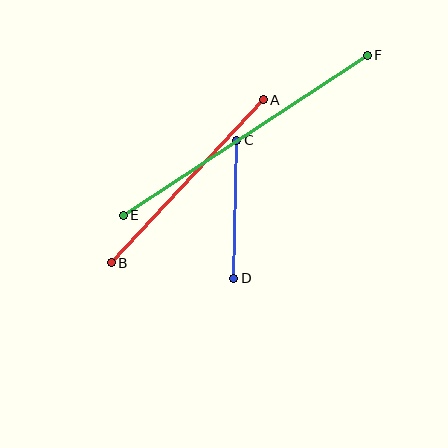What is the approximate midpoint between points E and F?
The midpoint is at approximately (245, 135) pixels.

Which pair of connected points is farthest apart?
Points E and F are farthest apart.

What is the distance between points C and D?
The distance is approximately 138 pixels.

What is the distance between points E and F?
The distance is approximately 292 pixels.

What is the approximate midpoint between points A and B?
The midpoint is at approximately (187, 181) pixels.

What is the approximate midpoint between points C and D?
The midpoint is at approximately (235, 209) pixels.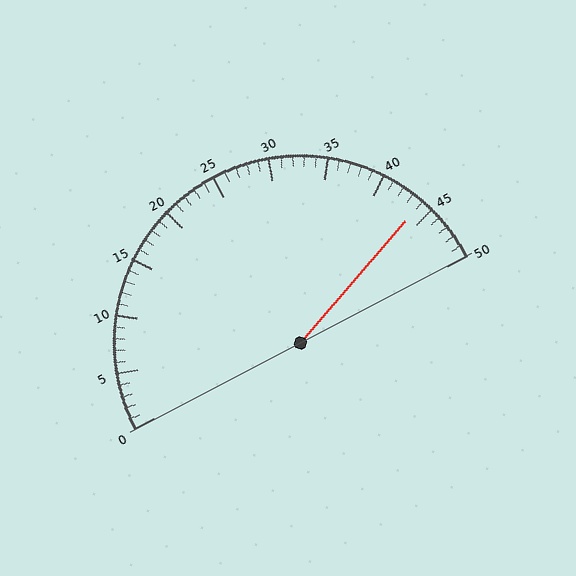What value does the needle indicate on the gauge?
The needle indicates approximately 44.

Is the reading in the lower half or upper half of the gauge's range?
The reading is in the upper half of the range (0 to 50).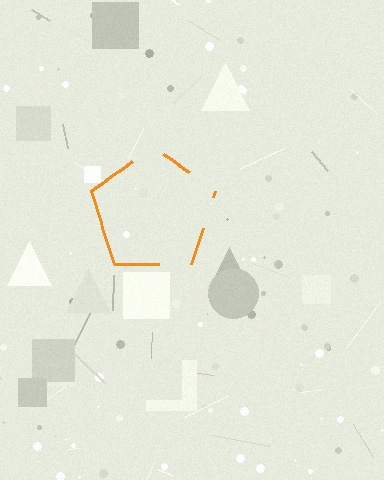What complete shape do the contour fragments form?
The contour fragments form a pentagon.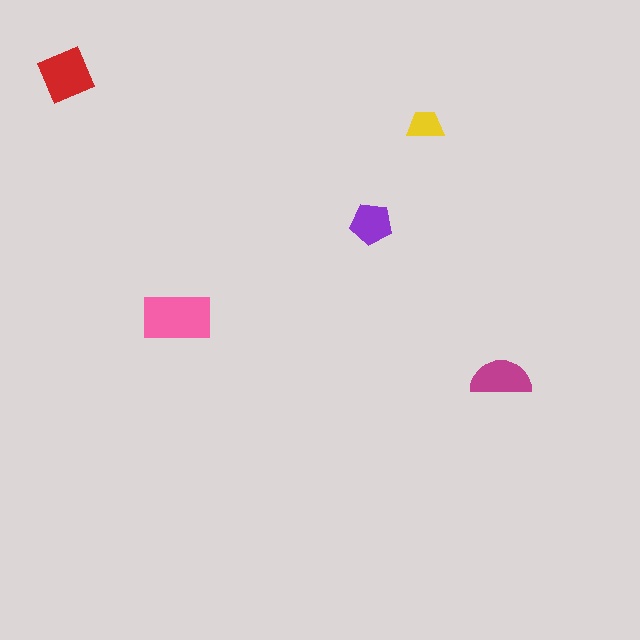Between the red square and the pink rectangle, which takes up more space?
The pink rectangle.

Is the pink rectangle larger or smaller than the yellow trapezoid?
Larger.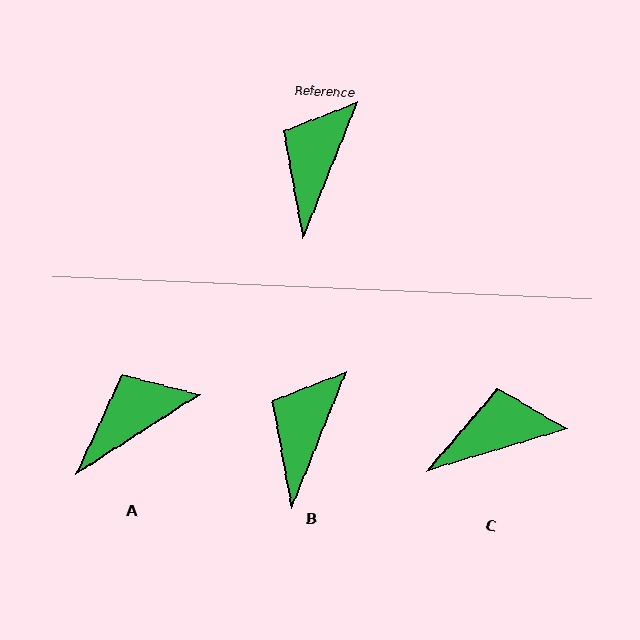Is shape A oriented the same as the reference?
No, it is off by about 36 degrees.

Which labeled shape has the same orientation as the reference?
B.